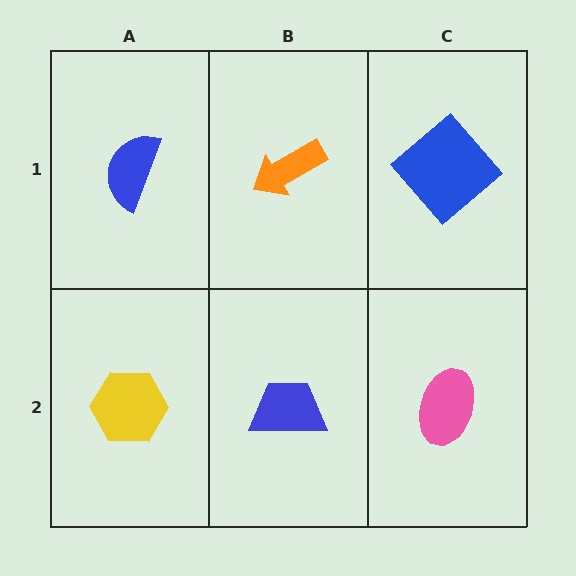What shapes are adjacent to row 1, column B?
A blue trapezoid (row 2, column B), a blue semicircle (row 1, column A), a blue diamond (row 1, column C).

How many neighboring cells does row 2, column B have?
3.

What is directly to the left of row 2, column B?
A yellow hexagon.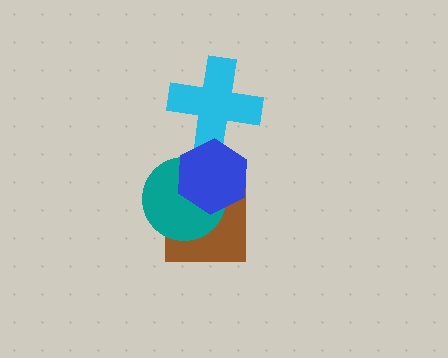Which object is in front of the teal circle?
The blue hexagon is in front of the teal circle.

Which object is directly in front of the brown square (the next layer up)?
The teal circle is directly in front of the brown square.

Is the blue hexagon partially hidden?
No, no other shape covers it.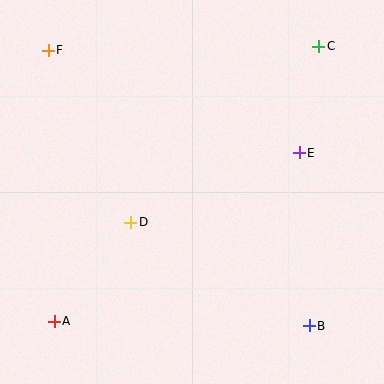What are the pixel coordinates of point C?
Point C is at (319, 46).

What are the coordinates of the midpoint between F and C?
The midpoint between F and C is at (184, 48).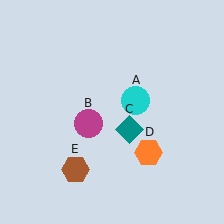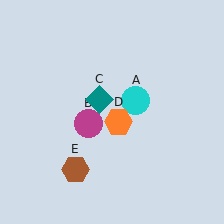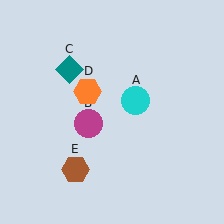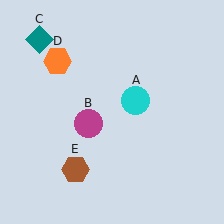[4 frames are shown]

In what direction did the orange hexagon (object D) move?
The orange hexagon (object D) moved up and to the left.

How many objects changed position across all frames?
2 objects changed position: teal diamond (object C), orange hexagon (object D).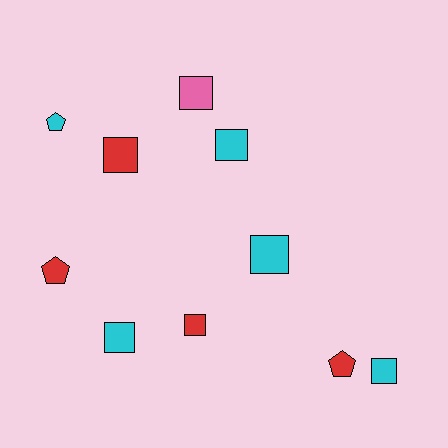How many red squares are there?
There are 2 red squares.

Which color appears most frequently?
Cyan, with 5 objects.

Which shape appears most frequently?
Square, with 7 objects.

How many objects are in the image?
There are 10 objects.